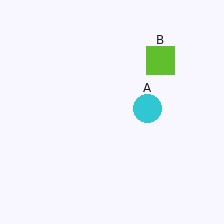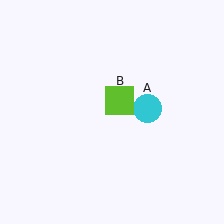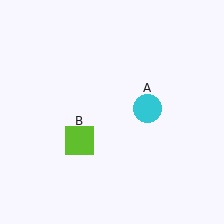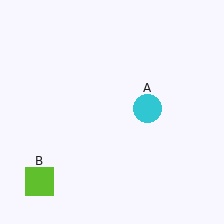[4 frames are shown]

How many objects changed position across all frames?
1 object changed position: lime square (object B).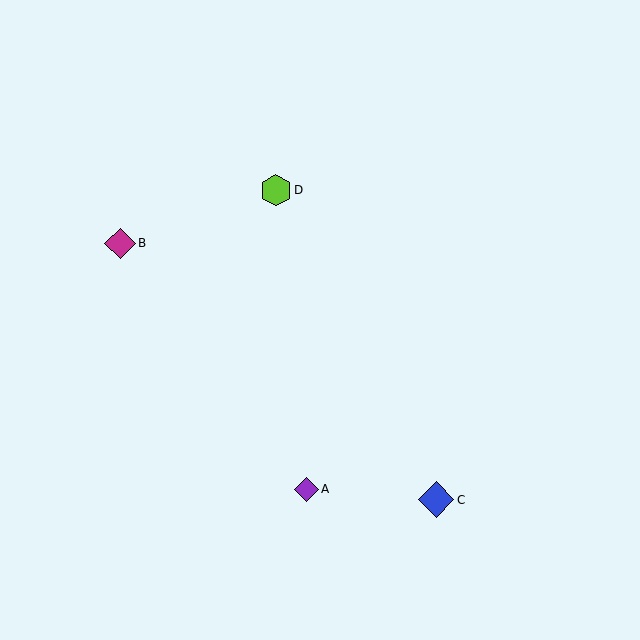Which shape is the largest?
The blue diamond (labeled C) is the largest.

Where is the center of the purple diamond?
The center of the purple diamond is at (306, 489).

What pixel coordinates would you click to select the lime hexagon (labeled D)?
Click at (276, 190) to select the lime hexagon D.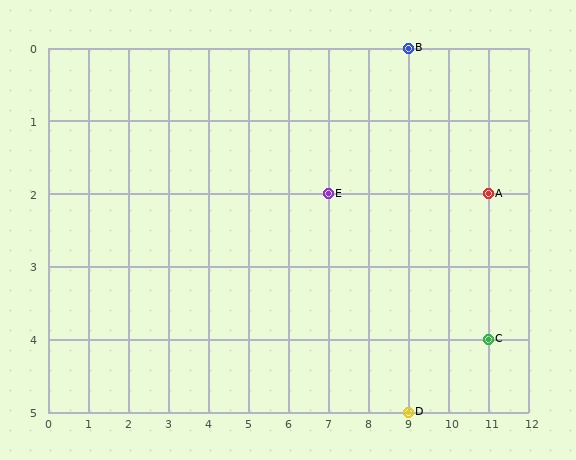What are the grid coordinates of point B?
Point B is at grid coordinates (9, 0).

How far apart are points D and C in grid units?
Points D and C are 2 columns and 1 row apart (about 2.2 grid units diagonally).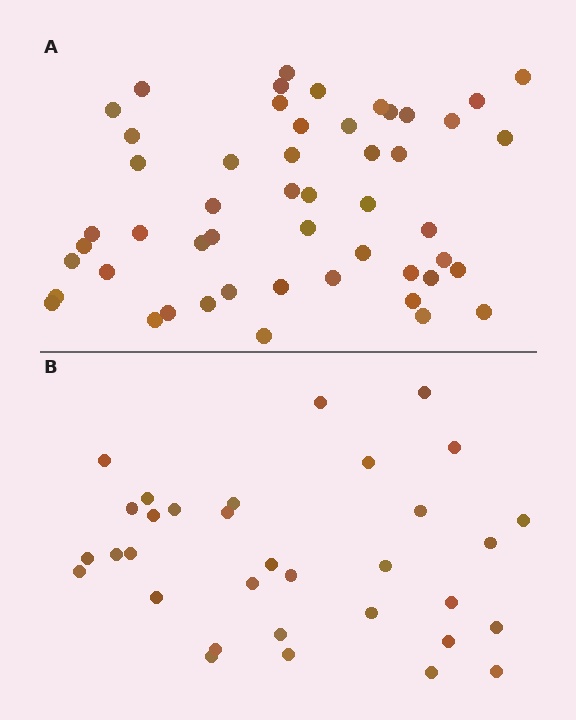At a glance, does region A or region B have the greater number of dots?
Region A (the top region) has more dots.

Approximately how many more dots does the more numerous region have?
Region A has approximately 20 more dots than region B.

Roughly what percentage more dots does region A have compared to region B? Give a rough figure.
About 55% more.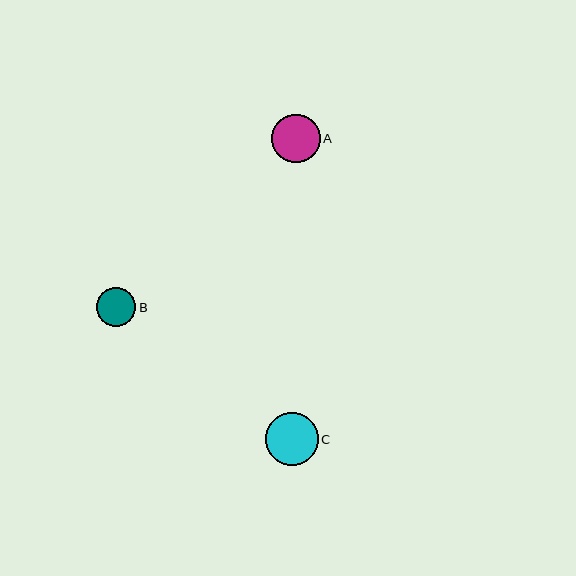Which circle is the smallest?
Circle B is the smallest with a size of approximately 39 pixels.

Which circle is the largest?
Circle C is the largest with a size of approximately 53 pixels.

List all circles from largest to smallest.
From largest to smallest: C, A, B.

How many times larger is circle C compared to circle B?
Circle C is approximately 1.4 times the size of circle B.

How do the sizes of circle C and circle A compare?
Circle C and circle A are approximately the same size.